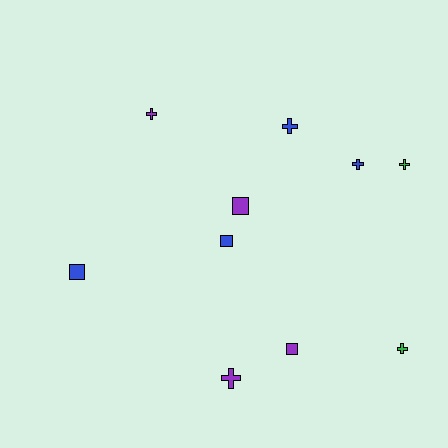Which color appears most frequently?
Blue, with 4 objects.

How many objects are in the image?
There are 10 objects.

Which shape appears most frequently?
Cross, with 6 objects.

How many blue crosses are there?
There are 2 blue crosses.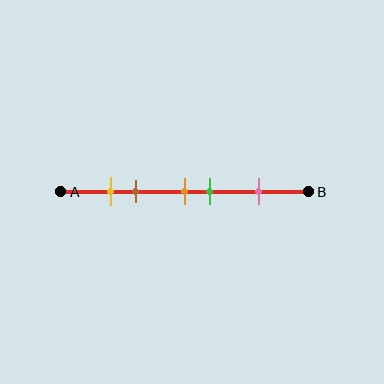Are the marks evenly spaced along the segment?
No, the marks are not evenly spaced.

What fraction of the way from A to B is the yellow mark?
The yellow mark is approximately 20% (0.2) of the way from A to B.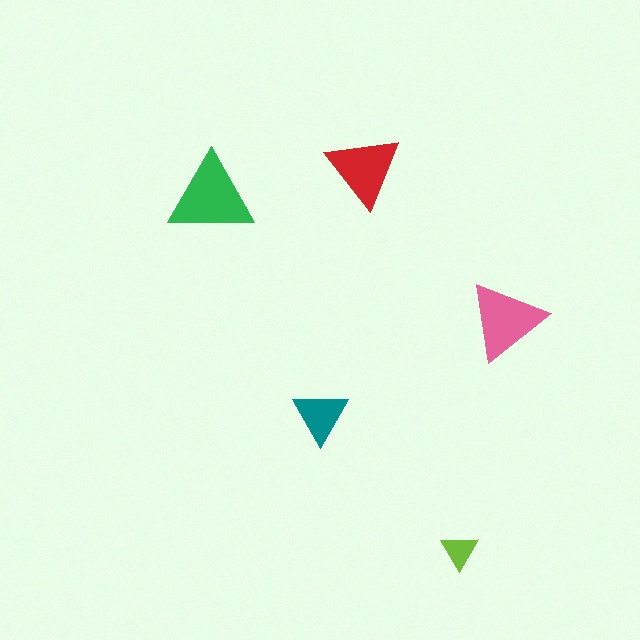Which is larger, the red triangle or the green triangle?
The green one.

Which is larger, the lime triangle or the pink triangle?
The pink one.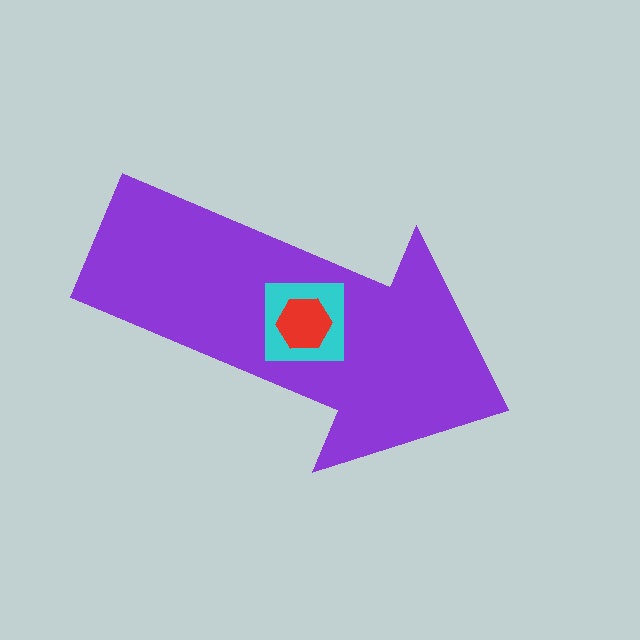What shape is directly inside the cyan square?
The red hexagon.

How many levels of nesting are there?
3.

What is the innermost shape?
The red hexagon.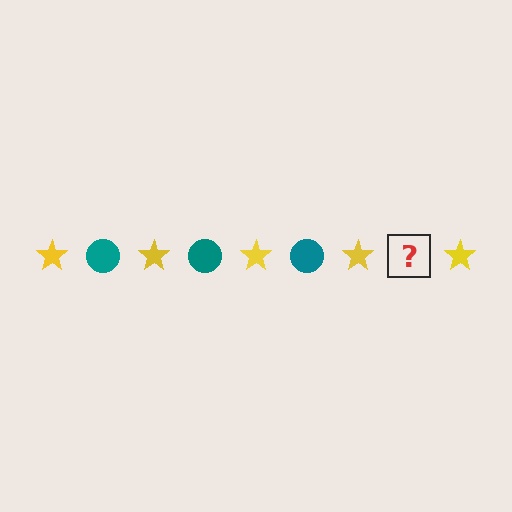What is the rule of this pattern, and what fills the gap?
The rule is that the pattern alternates between yellow star and teal circle. The gap should be filled with a teal circle.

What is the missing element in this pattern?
The missing element is a teal circle.